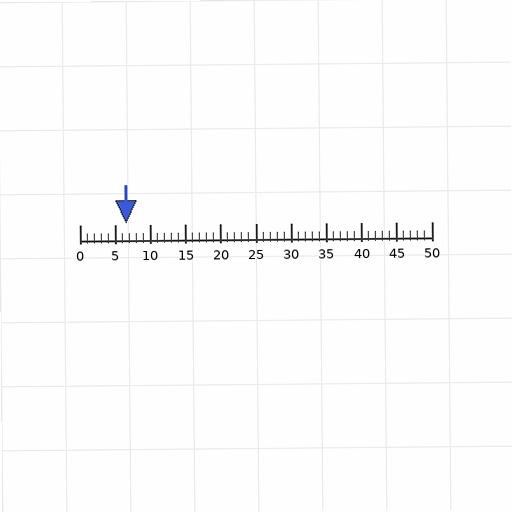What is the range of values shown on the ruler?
The ruler shows values from 0 to 50.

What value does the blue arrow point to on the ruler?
The blue arrow points to approximately 7.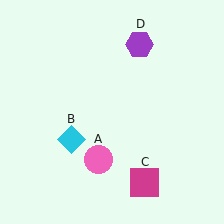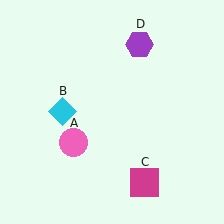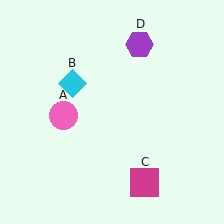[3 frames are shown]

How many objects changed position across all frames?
2 objects changed position: pink circle (object A), cyan diamond (object B).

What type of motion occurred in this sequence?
The pink circle (object A), cyan diamond (object B) rotated clockwise around the center of the scene.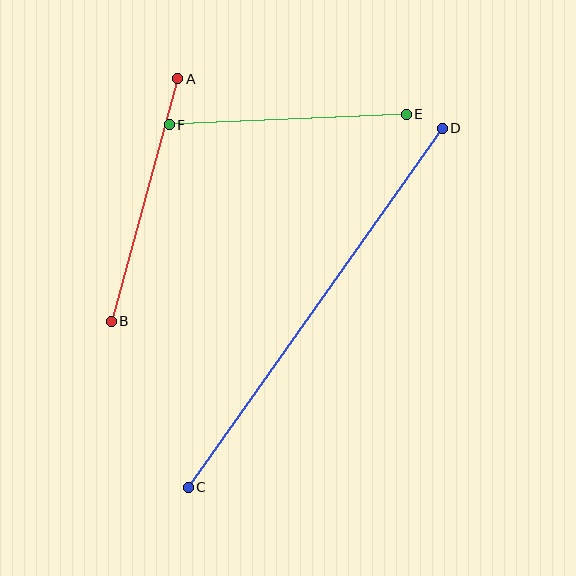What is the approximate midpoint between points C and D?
The midpoint is at approximately (315, 308) pixels.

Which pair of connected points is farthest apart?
Points C and D are farthest apart.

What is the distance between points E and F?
The distance is approximately 237 pixels.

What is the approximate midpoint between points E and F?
The midpoint is at approximately (288, 119) pixels.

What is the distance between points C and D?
The distance is approximately 440 pixels.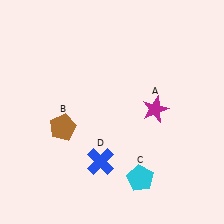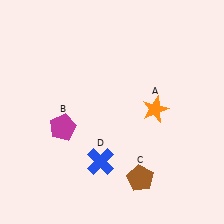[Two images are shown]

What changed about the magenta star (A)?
In Image 1, A is magenta. In Image 2, it changed to orange.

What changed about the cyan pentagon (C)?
In Image 1, C is cyan. In Image 2, it changed to brown.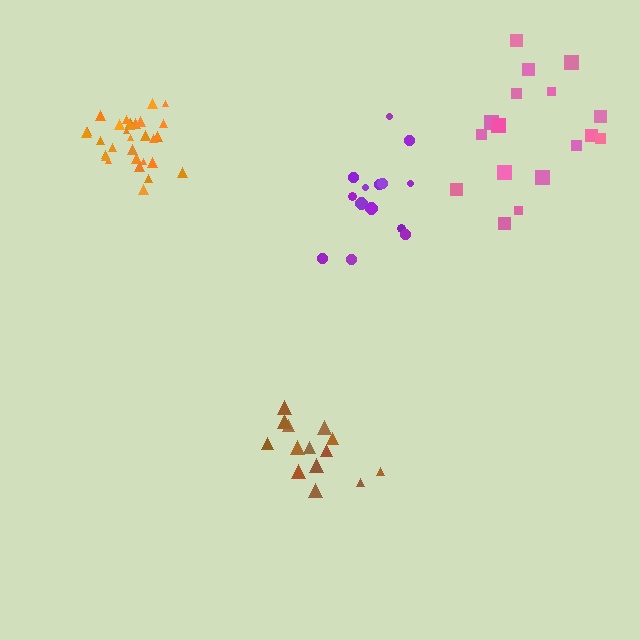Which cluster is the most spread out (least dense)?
Pink.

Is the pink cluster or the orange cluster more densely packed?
Orange.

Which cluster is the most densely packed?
Orange.